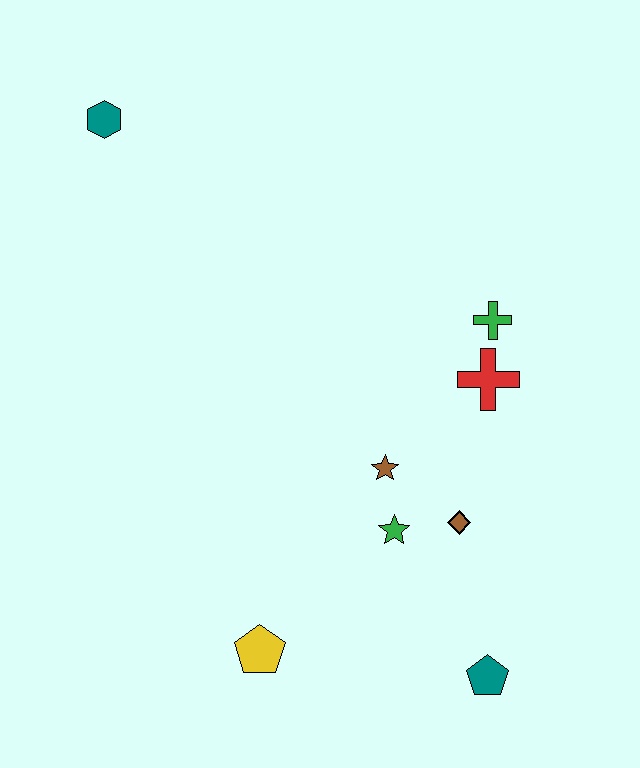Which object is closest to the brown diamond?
The green star is closest to the brown diamond.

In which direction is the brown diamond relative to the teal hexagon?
The brown diamond is below the teal hexagon.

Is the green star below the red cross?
Yes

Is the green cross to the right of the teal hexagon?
Yes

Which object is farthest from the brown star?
The teal hexagon is farthest from the brown star.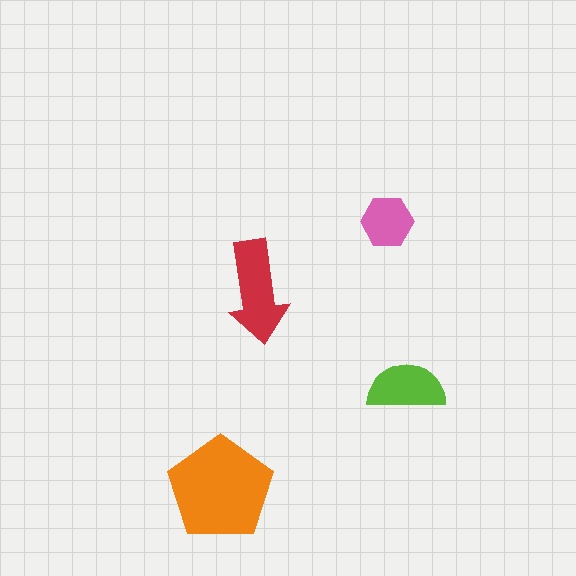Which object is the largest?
The orange pentagon.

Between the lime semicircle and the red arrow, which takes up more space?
The red arrow.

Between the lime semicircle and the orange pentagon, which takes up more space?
The orange pentagon.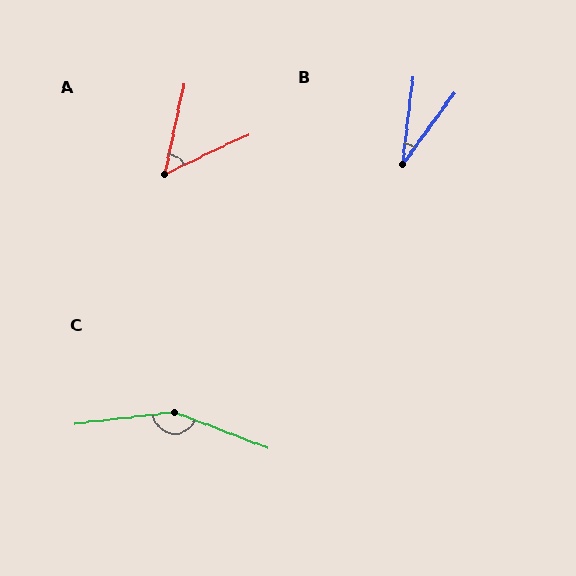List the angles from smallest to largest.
B (29°), A (52°), C (152°).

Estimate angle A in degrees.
Approximately 52 degrees.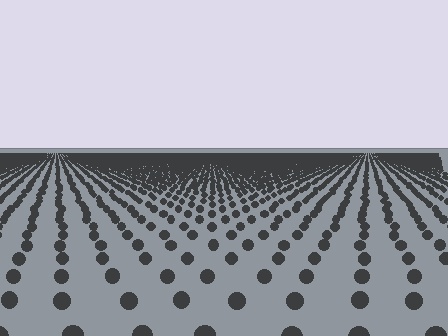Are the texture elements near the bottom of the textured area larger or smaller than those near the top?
Larger. Near the bottom, elements are closer to the viewer and appear at a bigger on-screen size.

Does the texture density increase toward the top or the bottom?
Density increases toward the top.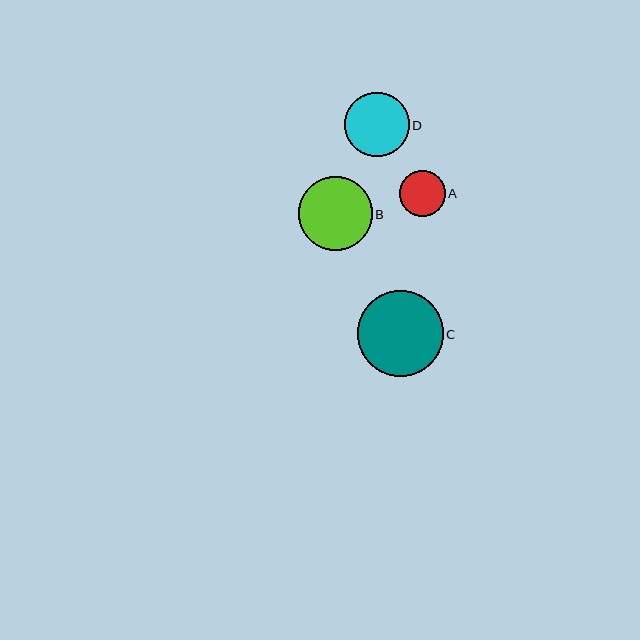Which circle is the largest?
Circle C is the largest with a size of approximately 86 pixels.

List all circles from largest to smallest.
From largest to smallest: C, B, D, A.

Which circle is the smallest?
Circle A is the smallest with a size of approximately 46 pixels.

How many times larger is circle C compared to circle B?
Circle C is approximately 1.2 times the size of circle B.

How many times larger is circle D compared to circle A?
Circle D is approximately 1.4 times the size of circle A.